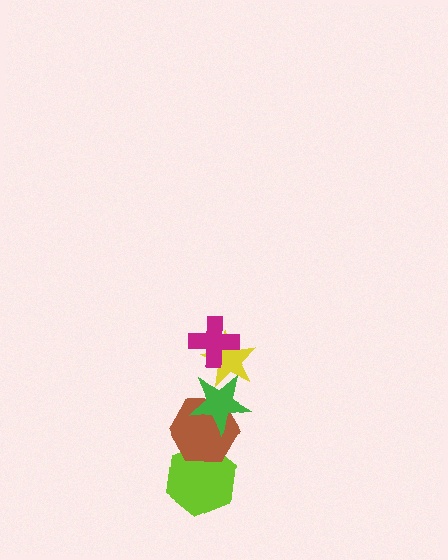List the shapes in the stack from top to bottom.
From top to bottom: the magenta cross, the yellow star, the green star, the brown hexagon, the lime hexagon.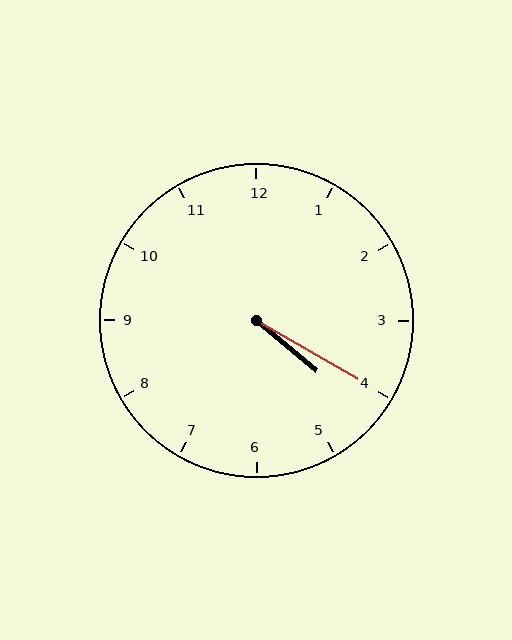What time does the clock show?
4:20.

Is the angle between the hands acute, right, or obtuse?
It is acute.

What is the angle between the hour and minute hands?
Approximately 10 degrees.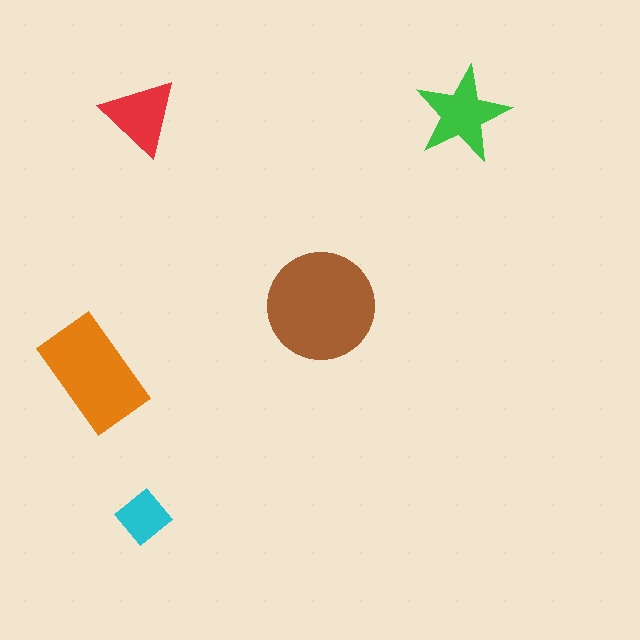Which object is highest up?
The green star is topmost.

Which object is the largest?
The brown circle.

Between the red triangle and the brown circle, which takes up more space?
The brown circle.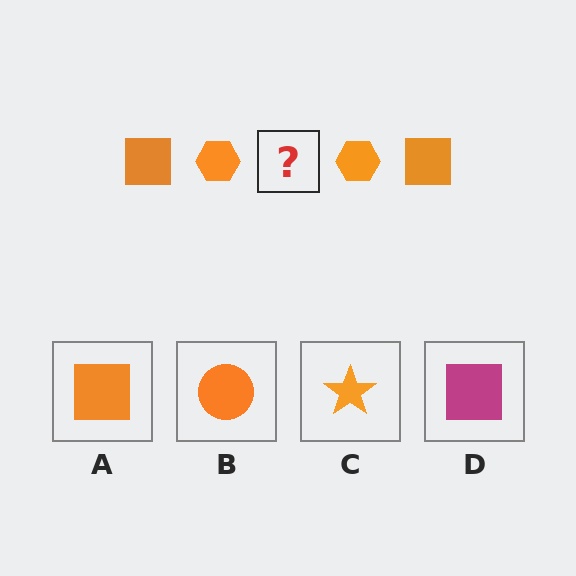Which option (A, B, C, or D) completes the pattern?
A.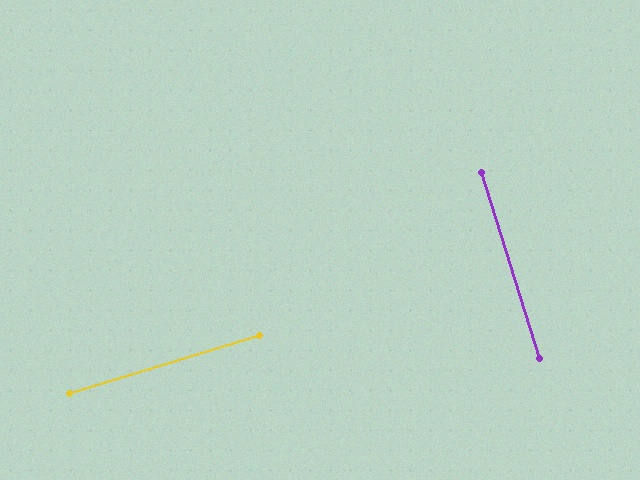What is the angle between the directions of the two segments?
Approximately 90 degrees.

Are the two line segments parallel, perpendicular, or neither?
Perpendicular — they meet at approximately 90°.